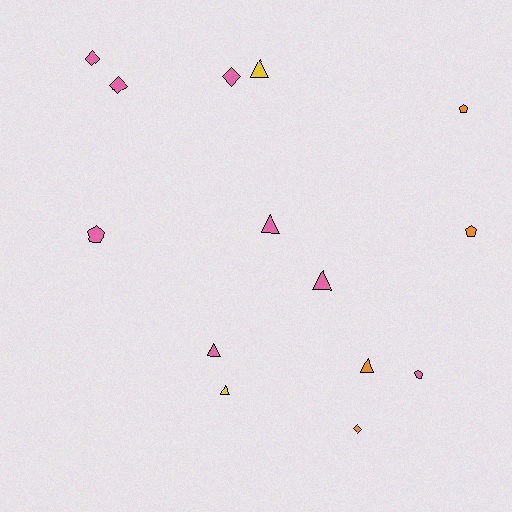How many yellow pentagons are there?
There are no yellow pentagons.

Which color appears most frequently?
Pink, with 8 objects.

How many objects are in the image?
There are 14 objects.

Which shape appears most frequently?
Triangle, with 6 objects.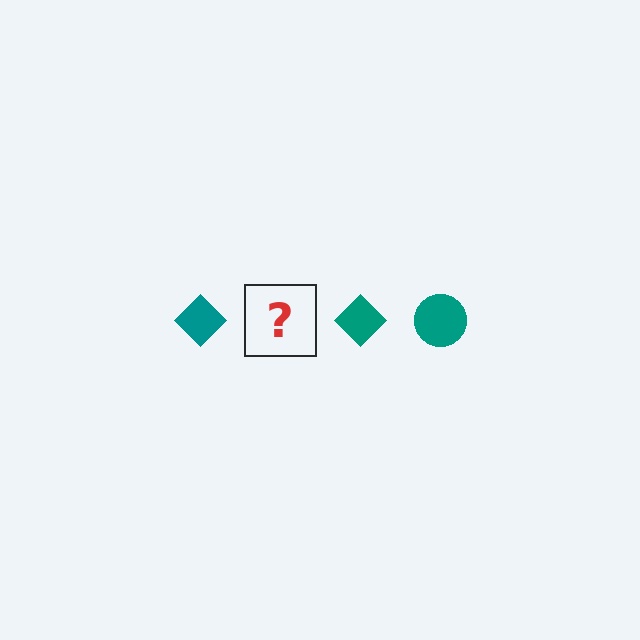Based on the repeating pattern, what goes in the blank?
The blank should be a teal circle.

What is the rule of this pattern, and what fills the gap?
The rule is that the pattern cycles through diamond, circle shapes in teal. The gap should be filled with a teal circle.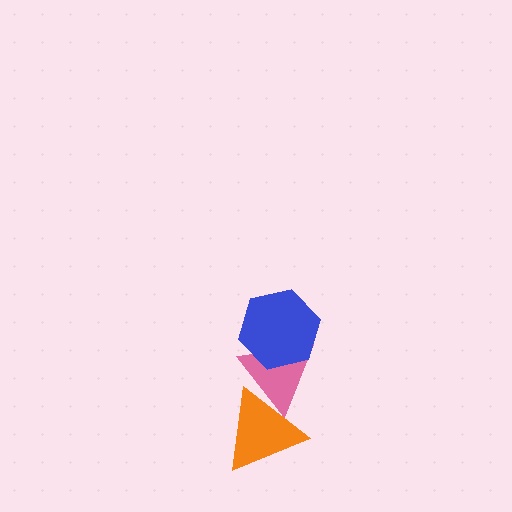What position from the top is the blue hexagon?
The blue hexagon is 1st from the top.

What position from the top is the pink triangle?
The pink triangle is 2nd from the top.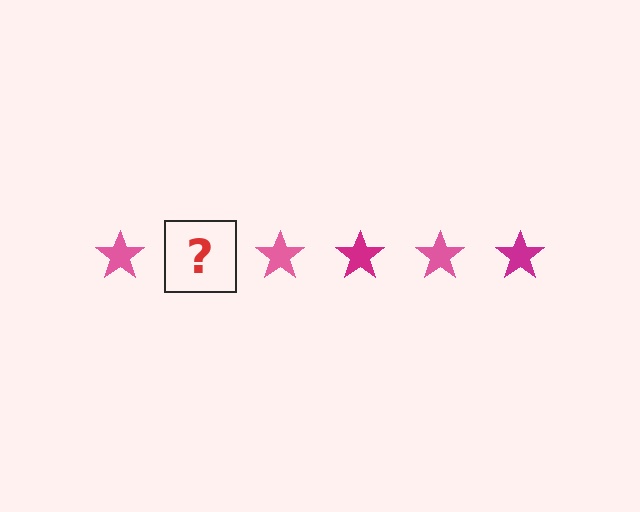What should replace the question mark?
The question mark should be replaced with a magenta star.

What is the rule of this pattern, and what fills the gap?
The rule is that the pattern cycles through pink, magenta stars. The gap should be filled with a magenta star.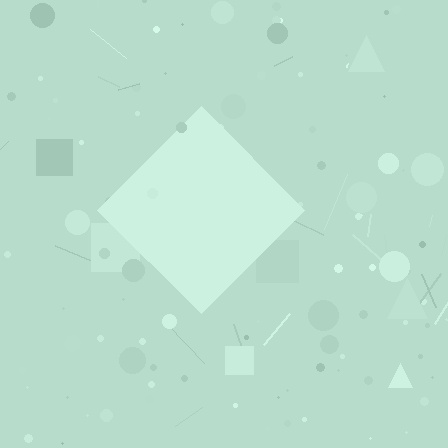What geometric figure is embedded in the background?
A diamond is embedded in the background.